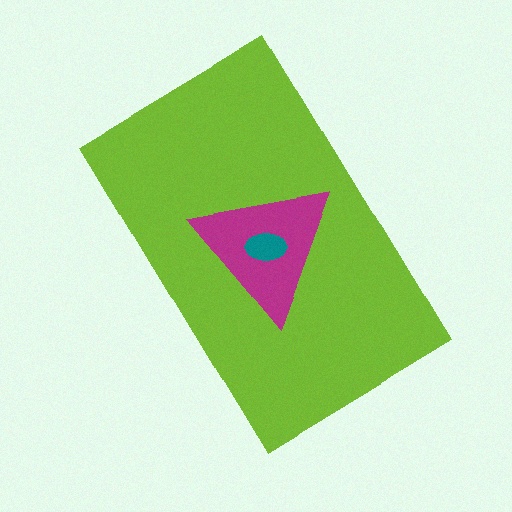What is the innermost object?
The teal ellipse.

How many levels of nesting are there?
3.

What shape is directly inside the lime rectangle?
The magenta triangle.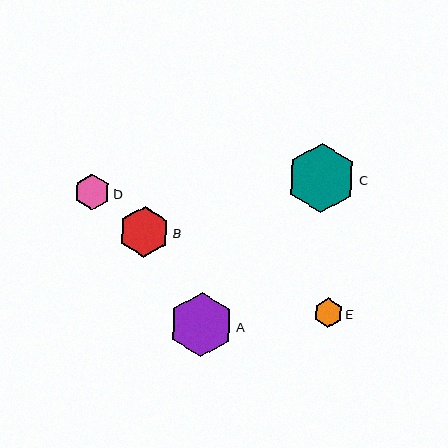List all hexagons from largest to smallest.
From largest to smallest: C, A, B, D, E.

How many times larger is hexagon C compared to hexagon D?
Hexagon C is approximately 1.9 times the size of hexagon D.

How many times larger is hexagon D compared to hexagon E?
Hexagon D is approximately 1.2 times the size of hexagon E.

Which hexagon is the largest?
Hexagon C is the largest with a size of approximately 69 pixels.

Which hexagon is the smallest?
Hexagon E is the smallest with a size of approximately 29 pixels.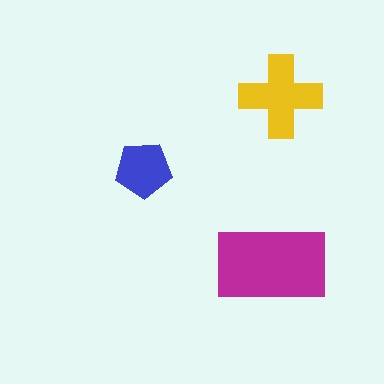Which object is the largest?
The magenta rectangle.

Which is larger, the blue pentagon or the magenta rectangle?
The magenta rectangle.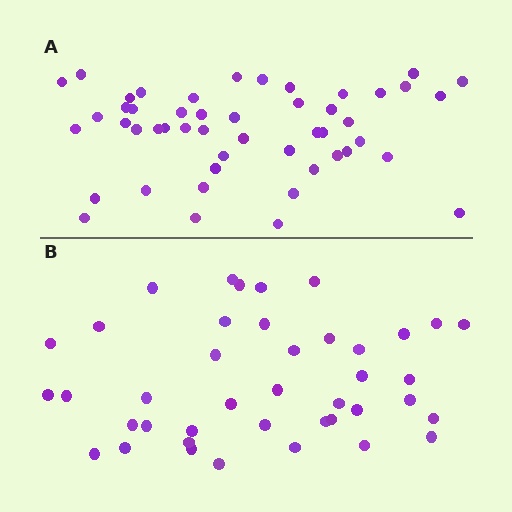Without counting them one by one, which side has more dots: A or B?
Region A (the top region) has more dots.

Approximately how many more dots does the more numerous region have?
Region A has roughly 8 or so more dots than region B.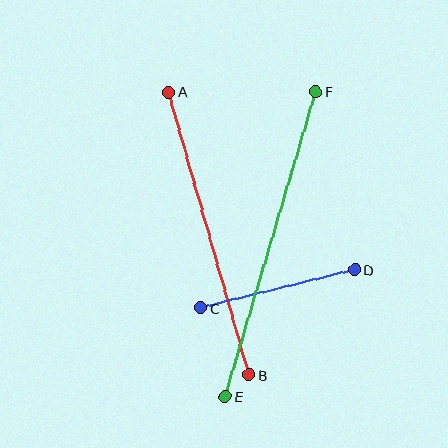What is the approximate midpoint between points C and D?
The midpoint is at approximately (277, 289) pixels.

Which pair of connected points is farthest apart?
Points E and F are farthest apart.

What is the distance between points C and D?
The distance is approximately 159 pixels.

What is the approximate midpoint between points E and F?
The midpoint is at approximately (271, 244) pixels.